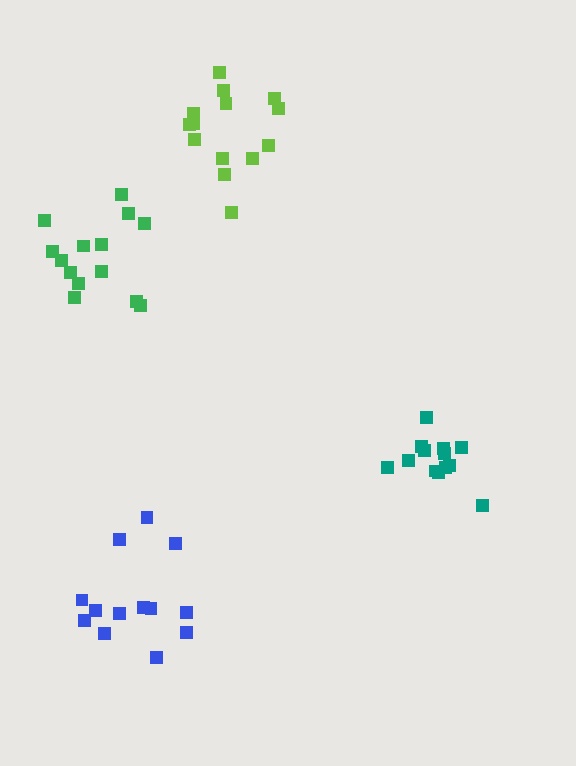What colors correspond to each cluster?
The clusters are colored: blue, teal, lime, green.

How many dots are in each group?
Group 1: 13 dots, Group 2: 13 dots, Group 3: 14 dots, Group 4: 14 dots (54 total).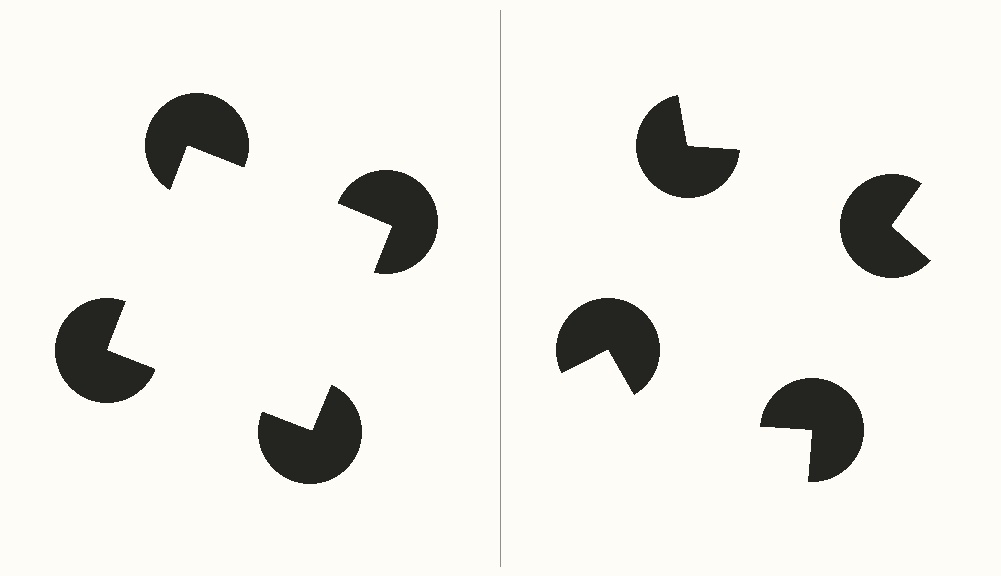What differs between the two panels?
The pac-man discs are positioned identically on both sides; only the wedge orientations differ. On the left they align to a square; on the right they are misaligned.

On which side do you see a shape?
An illusory square appears on the left side. On the right side the wedge cuts are rotated, so no coherent shape forms.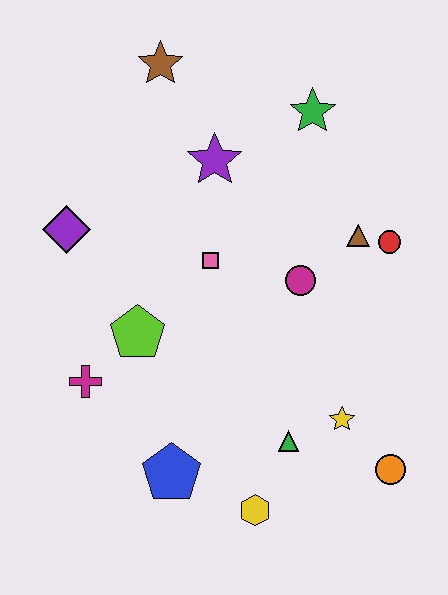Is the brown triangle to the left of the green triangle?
No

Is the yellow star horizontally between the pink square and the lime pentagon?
No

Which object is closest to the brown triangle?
The red circle is closest to the brown triangle.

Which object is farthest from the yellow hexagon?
The brown star is farthest from the yellow hexagon.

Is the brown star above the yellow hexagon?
Yes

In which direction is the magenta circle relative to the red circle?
The magenta circle is to the left of the red circle.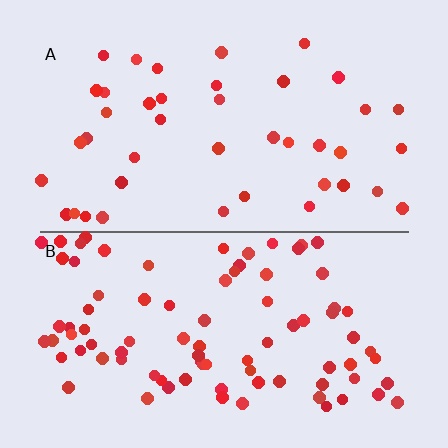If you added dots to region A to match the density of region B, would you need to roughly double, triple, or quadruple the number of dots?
Approximately double.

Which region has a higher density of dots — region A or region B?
B (the bottom).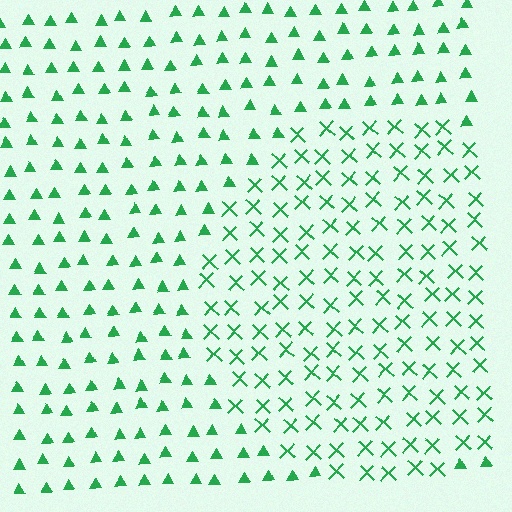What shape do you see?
I see a circle.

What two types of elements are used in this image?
The image uses X marks inside the circle region and triangles outside it.